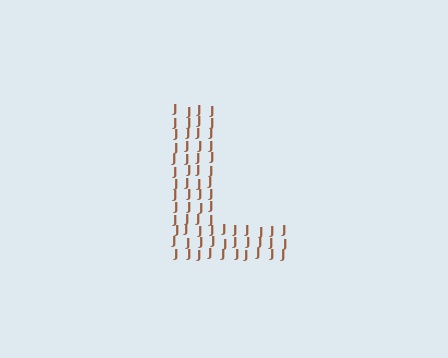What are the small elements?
The small elements are letter J's.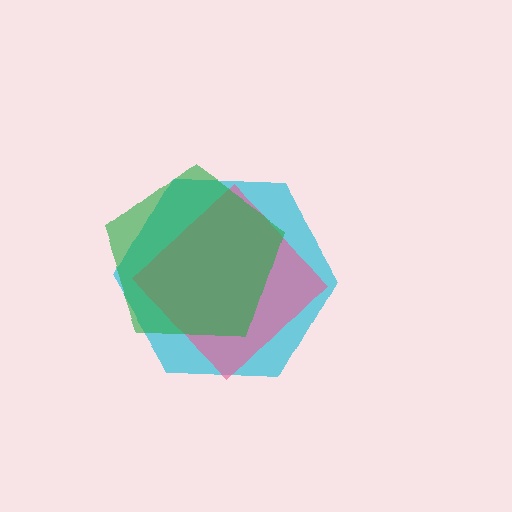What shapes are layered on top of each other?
The layered shapes are: a cyan hexagon, a pink diamond, a green pentagon.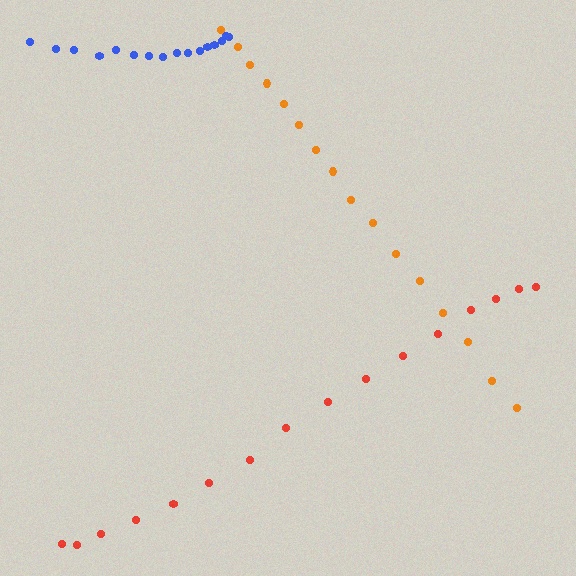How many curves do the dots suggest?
There are 3 distinct paths.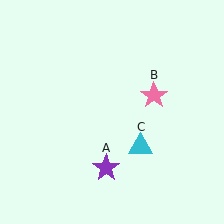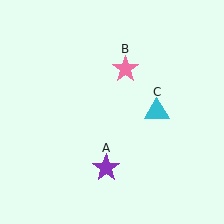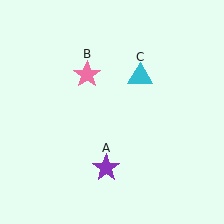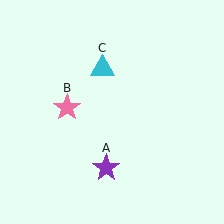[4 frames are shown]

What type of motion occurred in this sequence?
The pink star (object B), cyan triangle (object C) rotated counterclockwise around the center of the scene.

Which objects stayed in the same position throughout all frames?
Purple star (object A) remained stationary.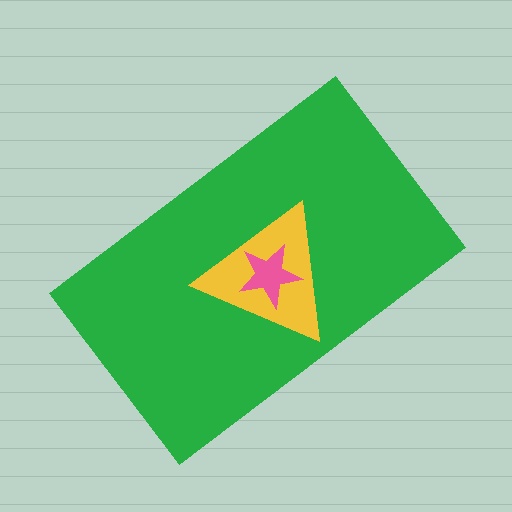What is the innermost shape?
The pink star.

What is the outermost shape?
The green rectangle.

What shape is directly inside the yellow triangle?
The pink star.